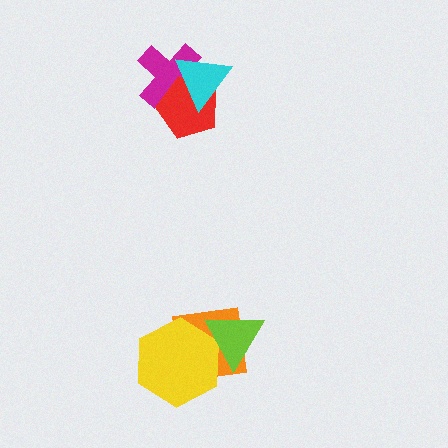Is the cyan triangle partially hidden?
No, no other shape covers it.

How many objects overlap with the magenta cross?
2 objects overlap with the magenta cross.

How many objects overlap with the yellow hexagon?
2 objects overlap with the yellow hexagon.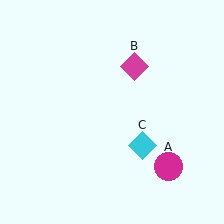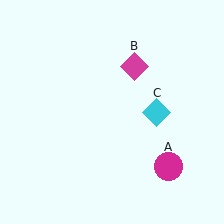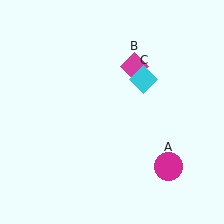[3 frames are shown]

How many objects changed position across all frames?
1 object changed position: cyan diamond (object C).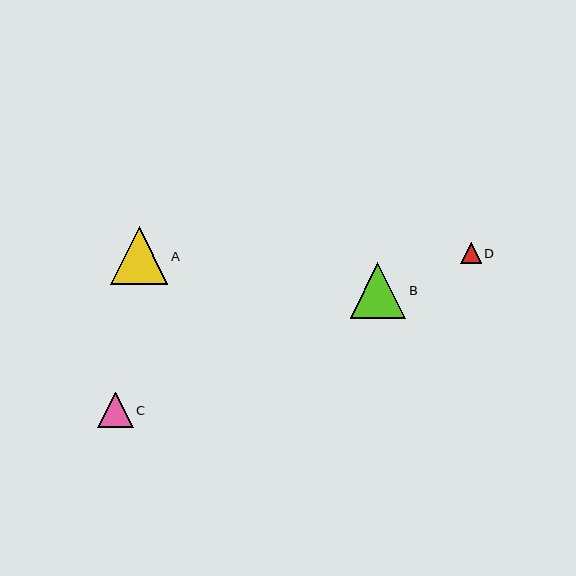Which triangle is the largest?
Triangle A is the largest with a size of approximately 58 pixels.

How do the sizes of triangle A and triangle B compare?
Triangle A and triangle B are approximately the same size.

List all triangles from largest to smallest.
From largest to smallest: A, B, C, D.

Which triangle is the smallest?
Triangle D is the smallest with a size of approximately 21 pixels.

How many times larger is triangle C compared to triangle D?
Triangle C is approximately 1.7 times the size of triangle D.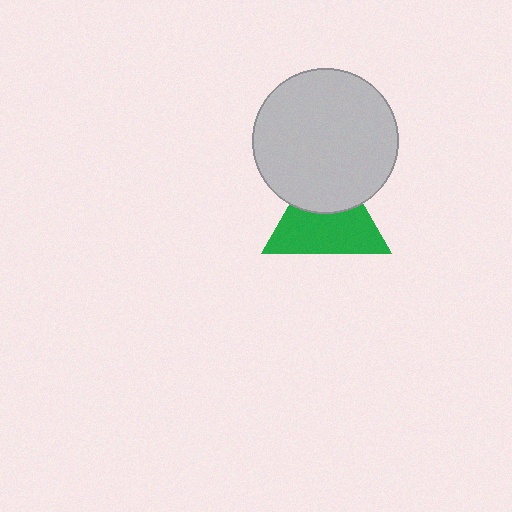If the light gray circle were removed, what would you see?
You would see the complete green triangle.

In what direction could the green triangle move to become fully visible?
The green triangle could move down. That would shift it out from behind the light gray circle entirely.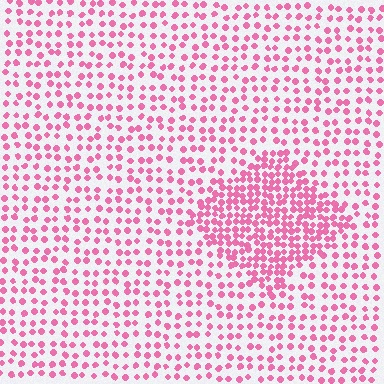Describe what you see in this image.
The image contains small pink elements arranged at two different densities. A diamond-shaped region is visible where the elements are more densely packed than the surrounding area.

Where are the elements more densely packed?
The elements are more densely packed inside the diamond boundary.